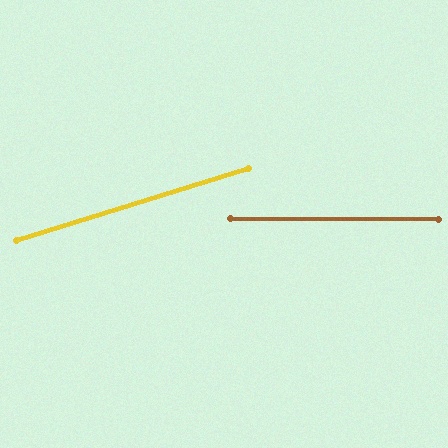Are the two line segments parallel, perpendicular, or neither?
Neither parallel nor perpendicular — they differ by about 18°.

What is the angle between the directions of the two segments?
Approximately 18 degrees.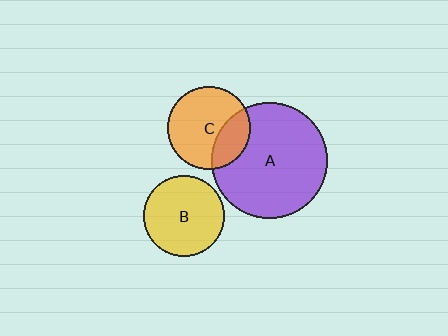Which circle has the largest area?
Circle A (purple).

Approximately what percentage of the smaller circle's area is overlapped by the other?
Approximately 25%.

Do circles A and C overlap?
Yes.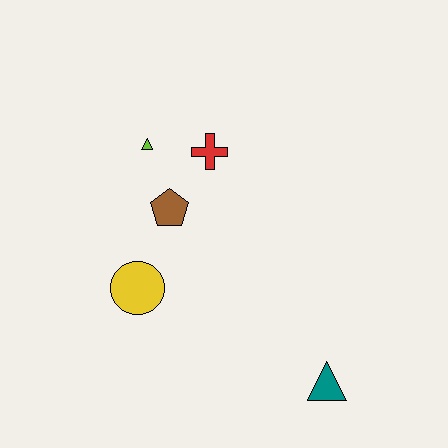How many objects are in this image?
There are 5 objects.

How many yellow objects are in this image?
There is 1 yellow object.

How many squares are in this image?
There are no squares.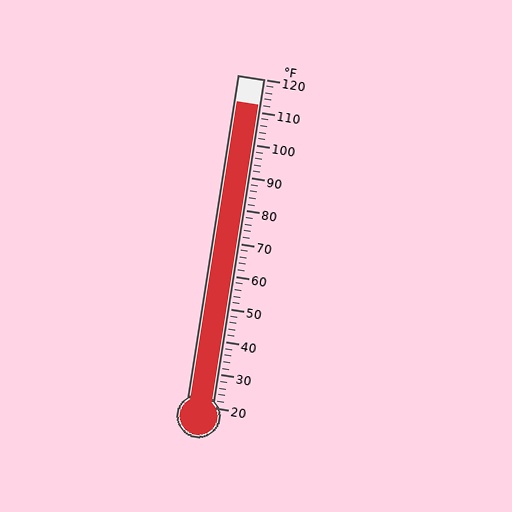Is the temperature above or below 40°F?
The temperature is above 40°F.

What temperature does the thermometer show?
The thermometer shows approximately 112°F.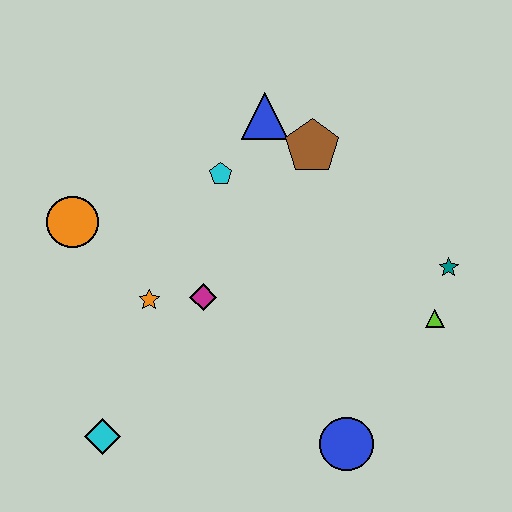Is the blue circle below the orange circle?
Yes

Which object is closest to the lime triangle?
The teal star is closest to the lime triangle.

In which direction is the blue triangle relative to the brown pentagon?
The blue triangle is to the left of the brown pentagon.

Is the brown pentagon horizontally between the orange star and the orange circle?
No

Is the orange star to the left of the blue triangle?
Yes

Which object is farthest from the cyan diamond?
The teal star is farthest from the cyan diamond.